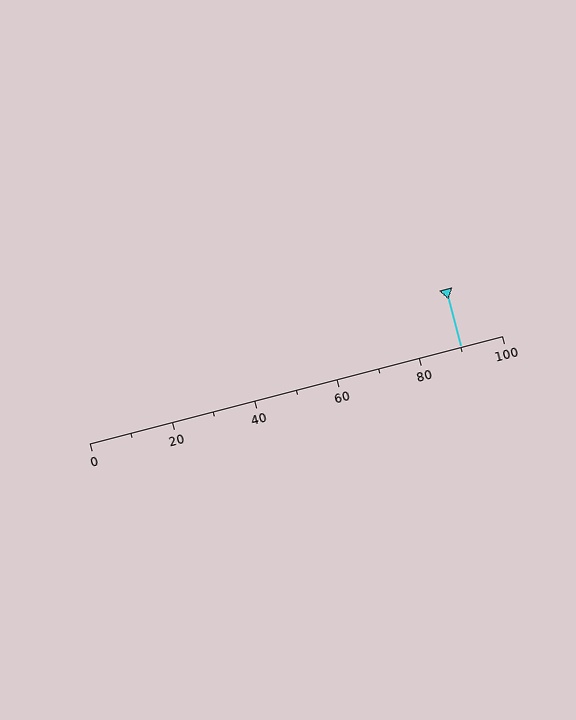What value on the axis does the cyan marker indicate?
The marker indicates approximately 90.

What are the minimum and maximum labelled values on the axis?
The axis runs from 0 to 100.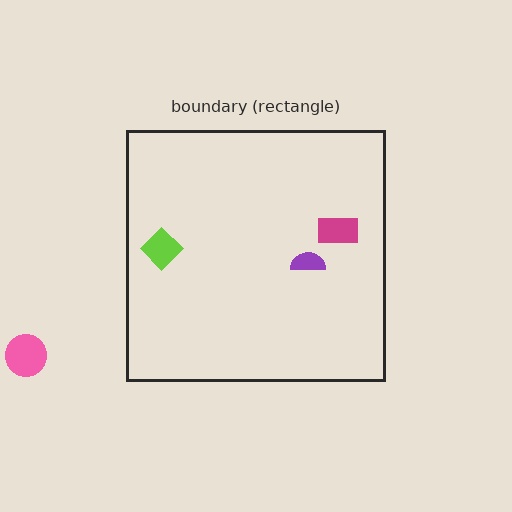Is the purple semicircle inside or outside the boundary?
Inside.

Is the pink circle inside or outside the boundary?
Outside.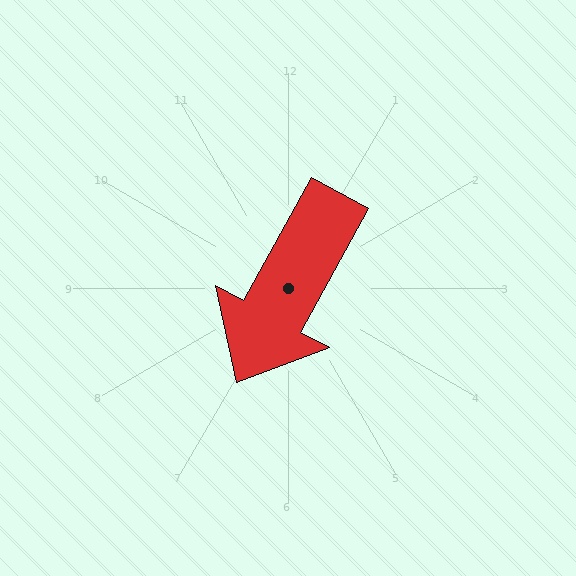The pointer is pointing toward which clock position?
Roughly 7 o'clock.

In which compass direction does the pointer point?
Southwest.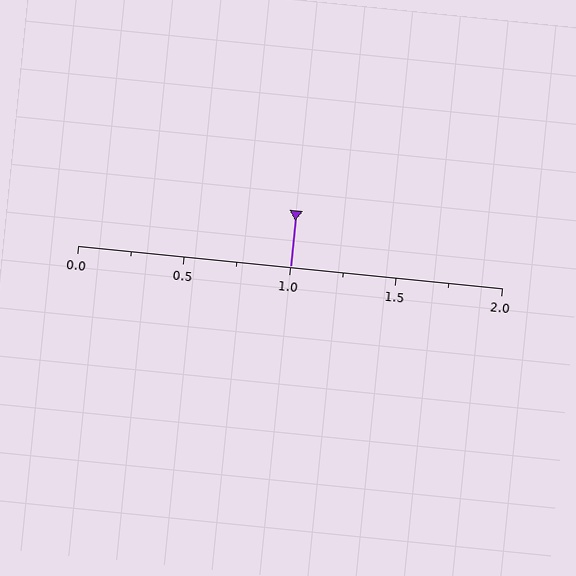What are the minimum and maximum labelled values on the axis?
The axis runs from 0.0 to 2.0.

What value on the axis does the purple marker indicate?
The marker indicates approximately 1.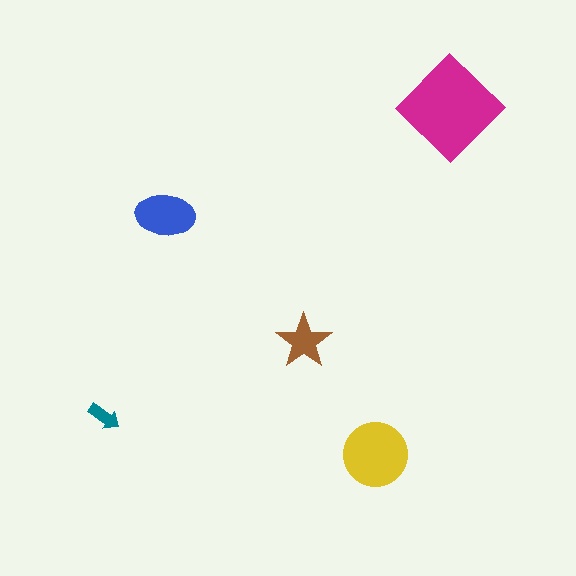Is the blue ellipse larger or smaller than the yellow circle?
Smaller.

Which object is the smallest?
The teal arrow.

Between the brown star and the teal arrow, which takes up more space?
The brown star.